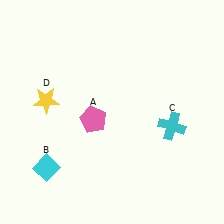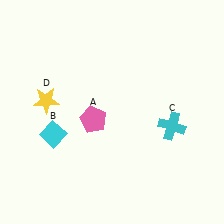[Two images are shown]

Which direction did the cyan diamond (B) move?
The cyan diamond (B) moved up.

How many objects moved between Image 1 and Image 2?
1 object moved between the two images.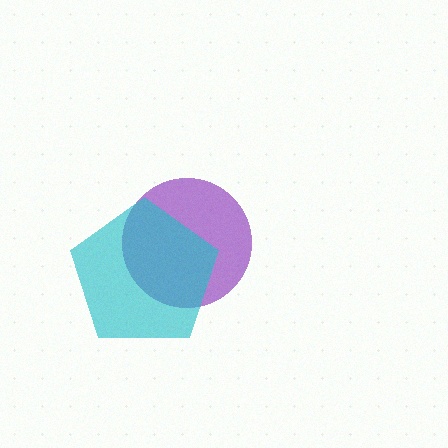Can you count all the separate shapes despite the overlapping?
Yes, there are 2 separate shapes.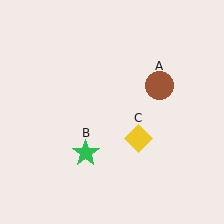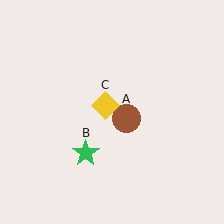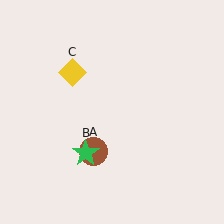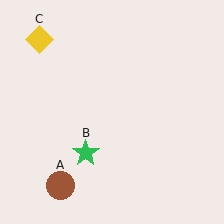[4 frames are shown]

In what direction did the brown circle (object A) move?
The brown circle (object A) moved down and to the left.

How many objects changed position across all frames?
2 objects changed position: brown circle (object A), yellow diamond (object C).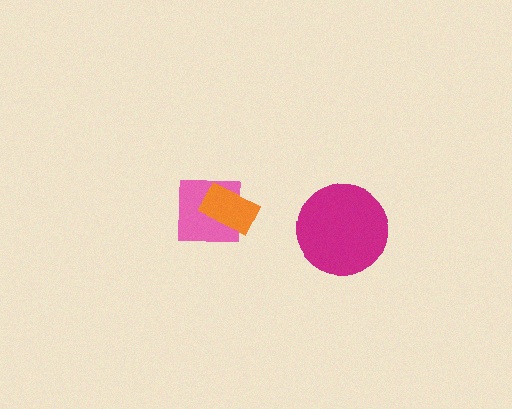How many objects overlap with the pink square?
1 object overlaps with the pink square.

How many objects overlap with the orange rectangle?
1 object overlaps with the orange rectangle.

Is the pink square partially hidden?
Yes, it is partially covered by another shape.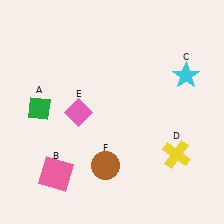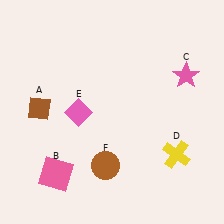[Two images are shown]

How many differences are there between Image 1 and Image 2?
There are 2 differences between the two images.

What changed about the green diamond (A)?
In Image 1, A is green. In Image 2, it changed to brown.